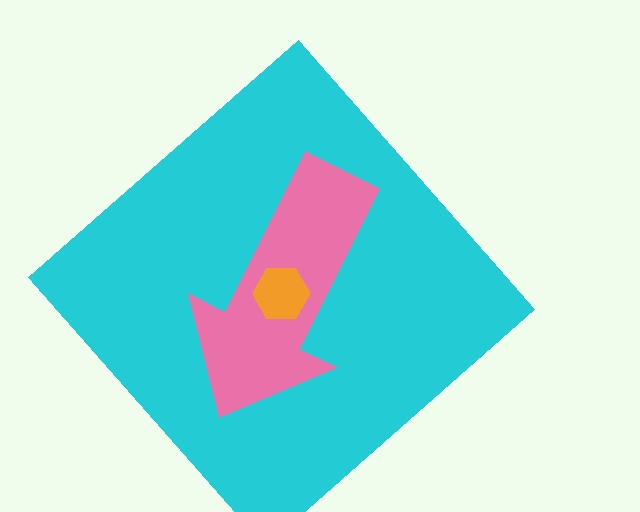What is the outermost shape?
The cyan diamond.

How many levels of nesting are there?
3.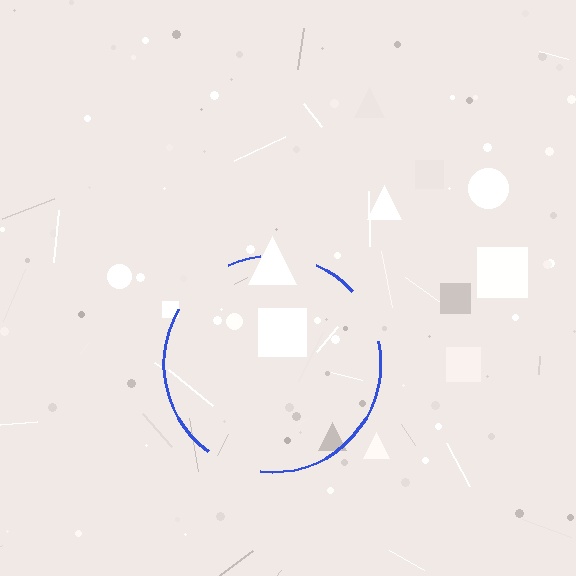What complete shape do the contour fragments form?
The contour fragments form a circle.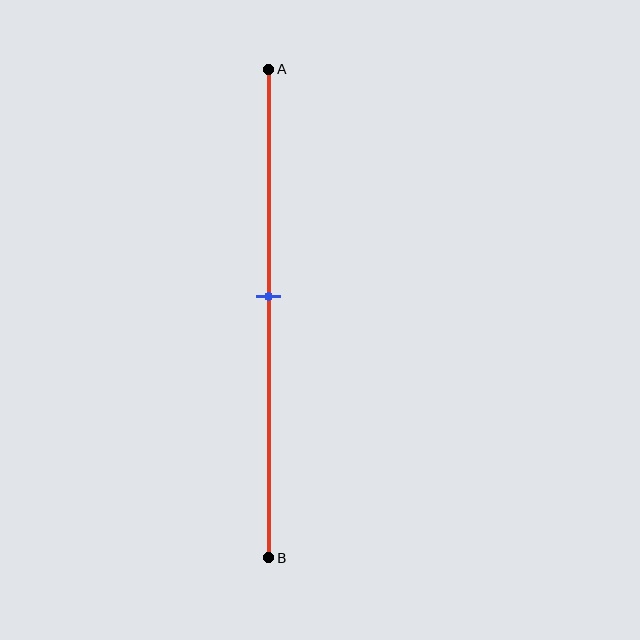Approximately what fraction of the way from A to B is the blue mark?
The blue mark is approximately 45% of the way from A to B.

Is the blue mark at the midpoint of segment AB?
No, the mark is at about 45% from A, not at the 50% midpoint.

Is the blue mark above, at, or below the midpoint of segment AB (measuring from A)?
The blue mark is above the midpoint of segment AB.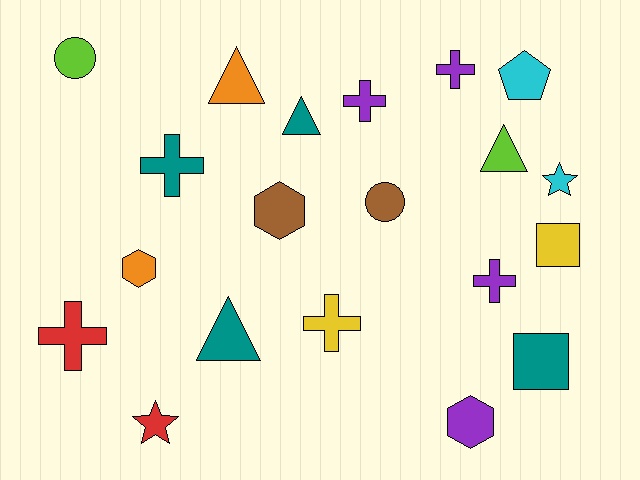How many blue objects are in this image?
There are no blue objects.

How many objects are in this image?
There are 20 objects.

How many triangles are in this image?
There are 4 triangles.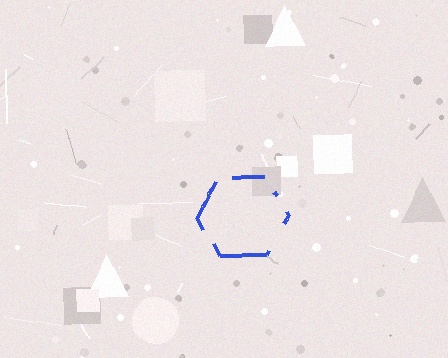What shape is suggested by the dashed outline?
The dashed outline suggests a hexagon.